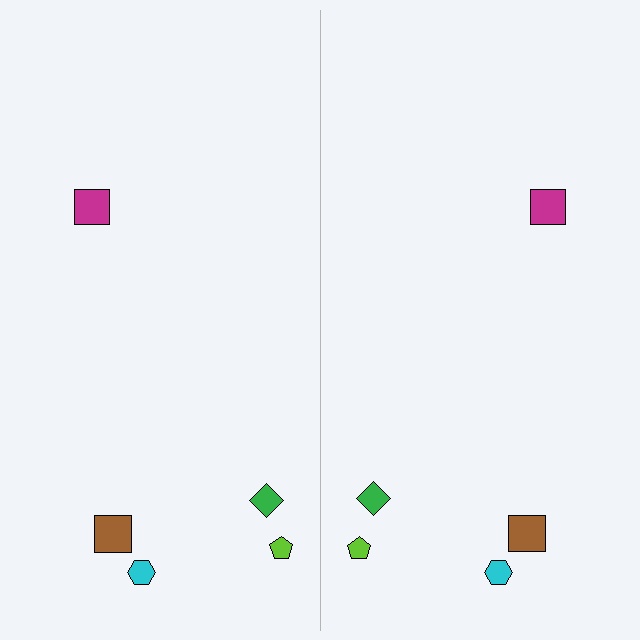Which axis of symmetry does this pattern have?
The pattern has a vertical axis of symmetry running through the center of the image.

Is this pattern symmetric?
Yes, this pattern has bilateral (reflection) symmetry.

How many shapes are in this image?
There are 10 shapes in this image.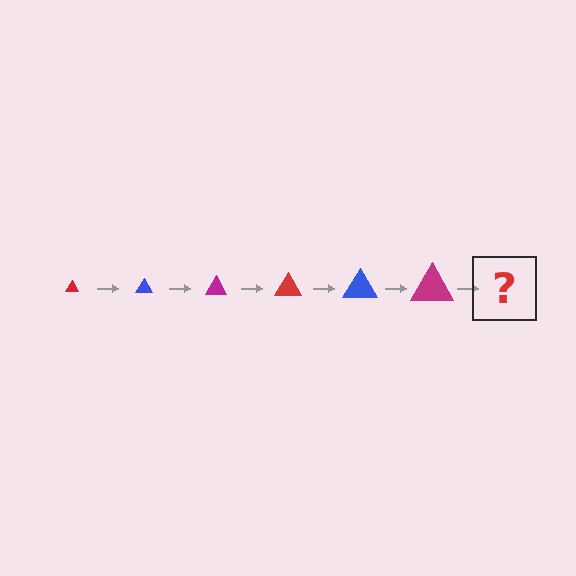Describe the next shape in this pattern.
It should be a red triangle, larger than the previous one.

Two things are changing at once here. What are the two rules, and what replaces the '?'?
The two rules are that the triangle grows larger each step and the color cycles through red, blue, and magenta. The '?' should be a red triangle, larger than the previous one.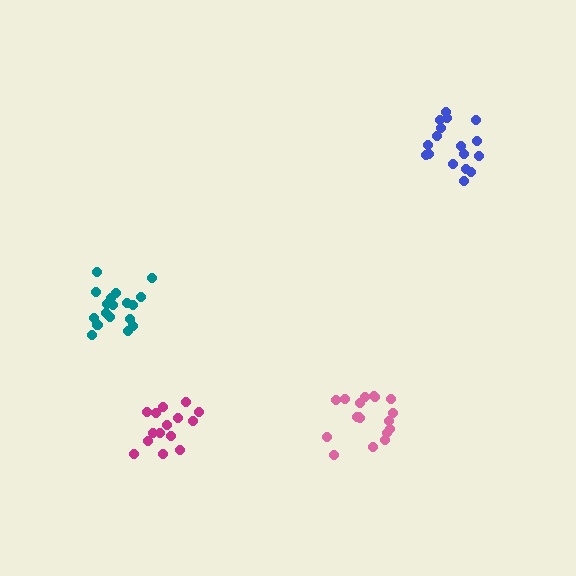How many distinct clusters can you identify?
There are 4 distinct clusters.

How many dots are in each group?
Group 1: 19 dots, Group 2: 17 dots, Group 3: 18 dots, Group 4: 15 dots (69 total).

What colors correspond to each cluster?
The clusters are colored: teal, blue, pink, magenta.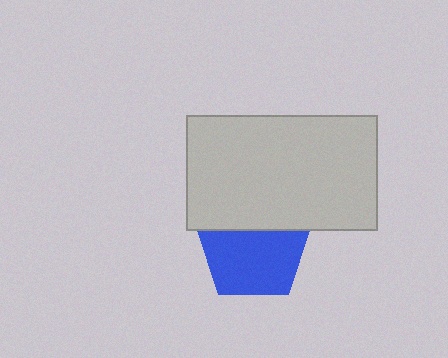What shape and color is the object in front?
The object in front is a light gray rectangle.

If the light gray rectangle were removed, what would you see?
You would see the complete blue pentagon.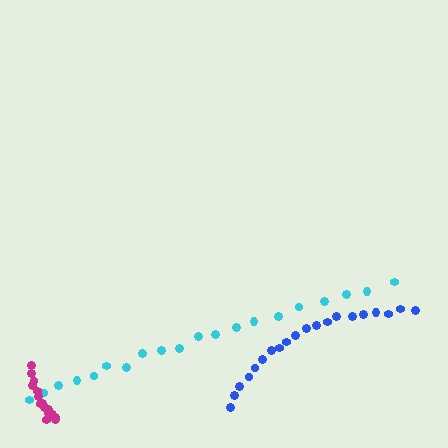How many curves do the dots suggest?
There are 3 distinct paths.